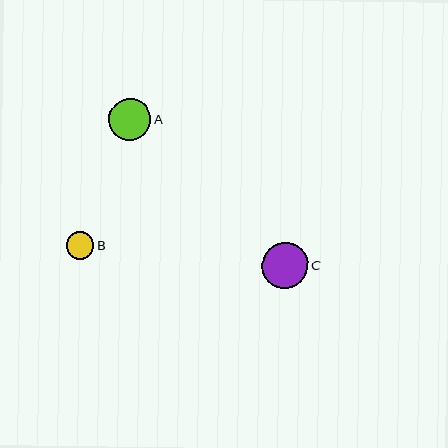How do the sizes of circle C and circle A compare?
Circle C and circle A are approximately the same size.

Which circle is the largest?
Circle C is the largest with a size of approximately 46 pixels.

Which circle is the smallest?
Circle B is the smallest with a size of approximately 27 pixels.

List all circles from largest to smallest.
From largest to smallest: C, A, B.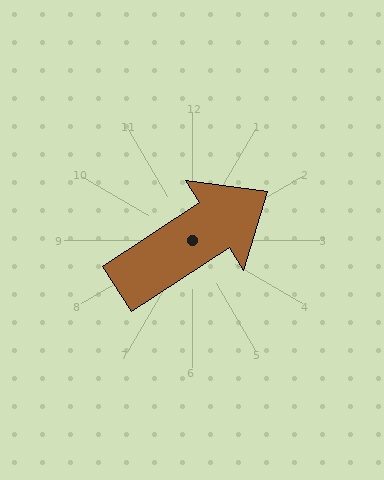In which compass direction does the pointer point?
Northeast.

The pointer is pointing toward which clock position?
Roughly 2 o'clock.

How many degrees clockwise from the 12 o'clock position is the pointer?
Approximately 57 degrees.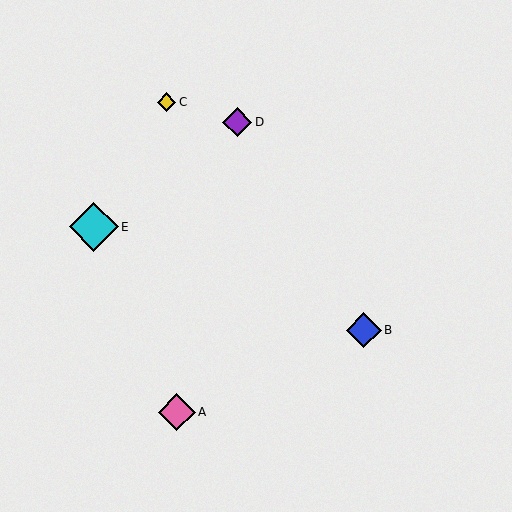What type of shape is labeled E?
Shape E is a cyan diamond.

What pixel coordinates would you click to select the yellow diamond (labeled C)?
Click at (167, 102) to select the yellow diamond C.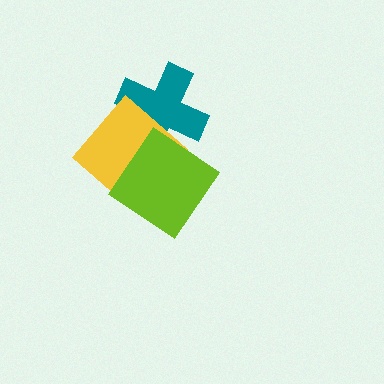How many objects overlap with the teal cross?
2 objects overlap with the teal cross.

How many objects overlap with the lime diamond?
2 objects overlap with the lime diamond.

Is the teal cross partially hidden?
Yes, it is partially covered by another shape.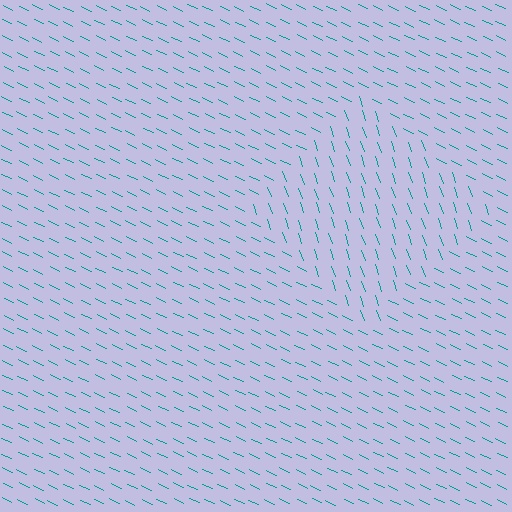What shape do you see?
I see a diamond.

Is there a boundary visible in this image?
Yes, there is a texture boundary formed by a change in line orientation.